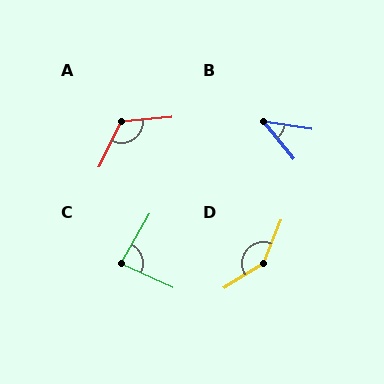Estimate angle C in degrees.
Approximately 84 degrees.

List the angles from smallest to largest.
B (42°), C (84°), A (122°), D (143°).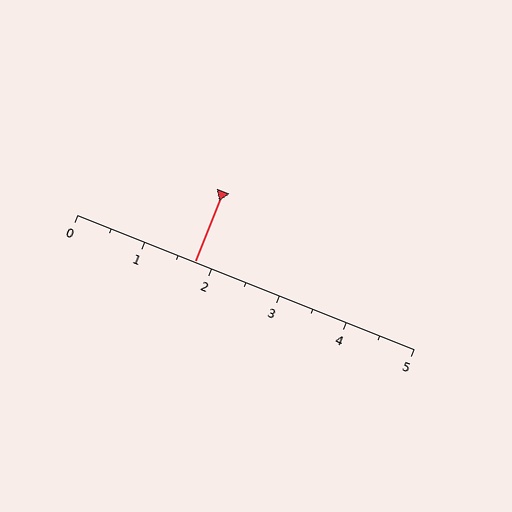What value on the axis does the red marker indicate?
The marker indicates approximately 1.8.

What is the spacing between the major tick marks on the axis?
The major ticks are spaced 1 apart.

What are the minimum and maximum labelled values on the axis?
The axis runs from 0 to 5.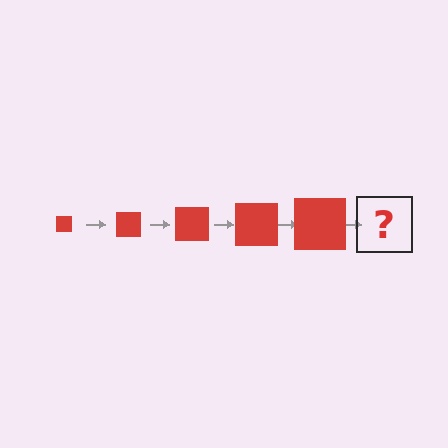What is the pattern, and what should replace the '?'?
The pattern is that the square gets progressively larger each step. The '?' should be a red square, larger than the previous one.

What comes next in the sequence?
The next element should be a red square, larger than the previous one.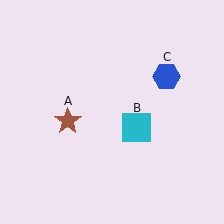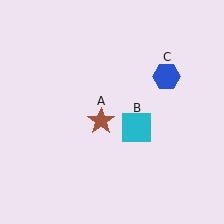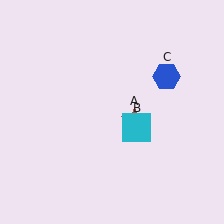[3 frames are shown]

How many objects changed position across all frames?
1 object changed position: brown star (object A).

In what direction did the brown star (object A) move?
The brown star (object A) moved right.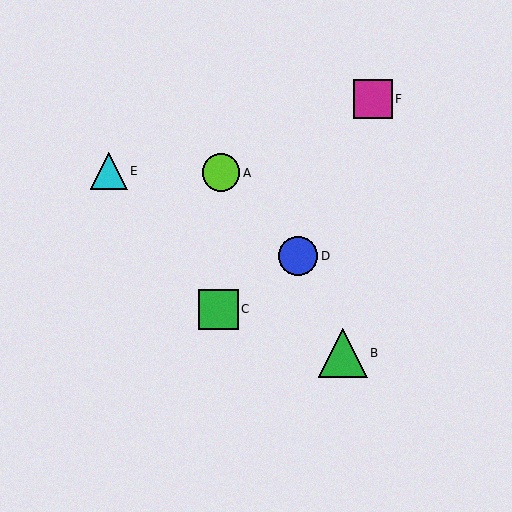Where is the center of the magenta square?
The center of the magenta square is at (373, 99).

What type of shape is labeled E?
Shape E is a cyan triangle.